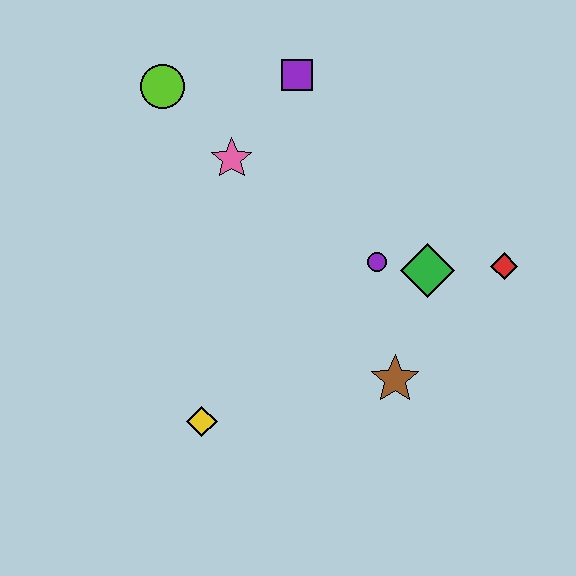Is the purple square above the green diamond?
Yes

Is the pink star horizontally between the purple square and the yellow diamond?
Yes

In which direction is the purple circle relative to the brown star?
The purple circle is above the brown star.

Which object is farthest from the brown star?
The lime circle is farthest from the brown star.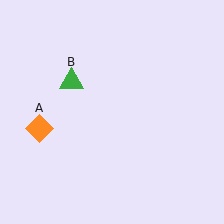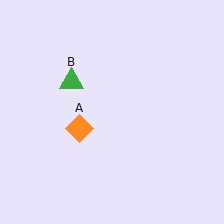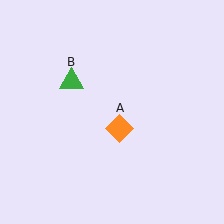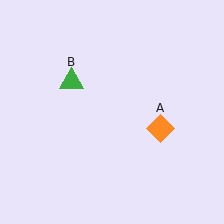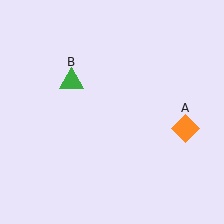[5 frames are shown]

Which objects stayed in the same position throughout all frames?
Green triangle (object B) remained stationary.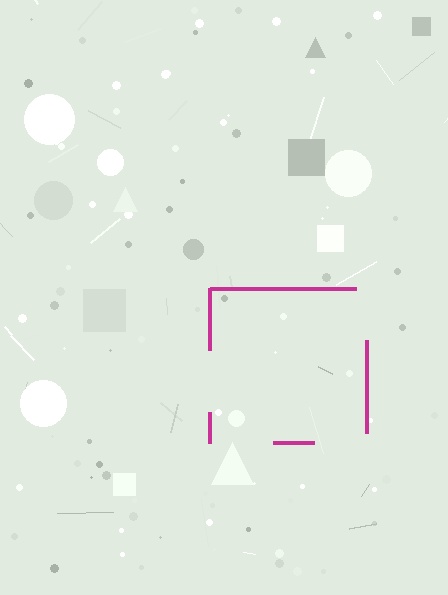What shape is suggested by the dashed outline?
The dashed outline suggests a square.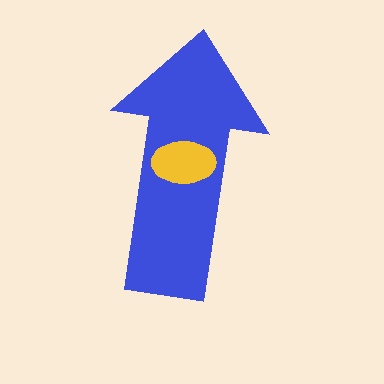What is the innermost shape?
The yellow ellipse.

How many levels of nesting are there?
2.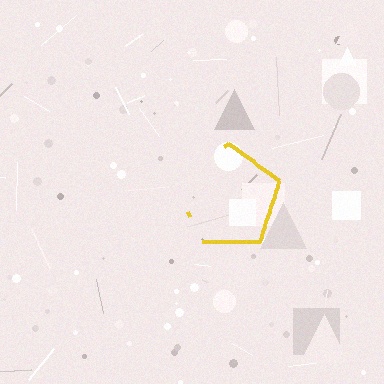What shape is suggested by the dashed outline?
The dashed outline suggests a pentagon.